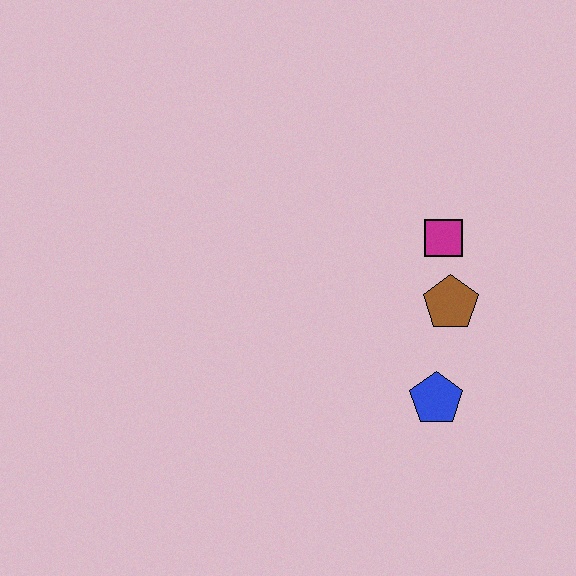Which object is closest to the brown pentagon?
The magenta square is closest to the brown pentagon.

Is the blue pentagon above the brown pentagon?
No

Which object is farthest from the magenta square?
The blue pentagon is farthest from the magenta square.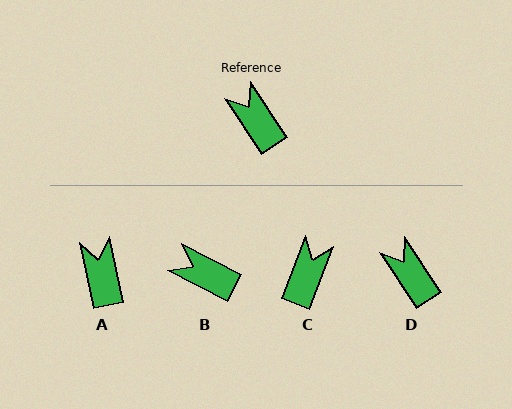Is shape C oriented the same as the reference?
No, it is off by about 54 degrees.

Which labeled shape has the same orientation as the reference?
D.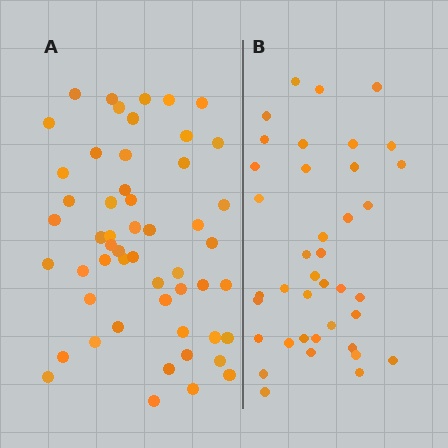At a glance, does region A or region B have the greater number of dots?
Region A (the left region) has more dots.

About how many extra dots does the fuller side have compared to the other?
Region A has approximately 15 more dots than region B.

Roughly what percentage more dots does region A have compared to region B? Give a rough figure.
About 35% more.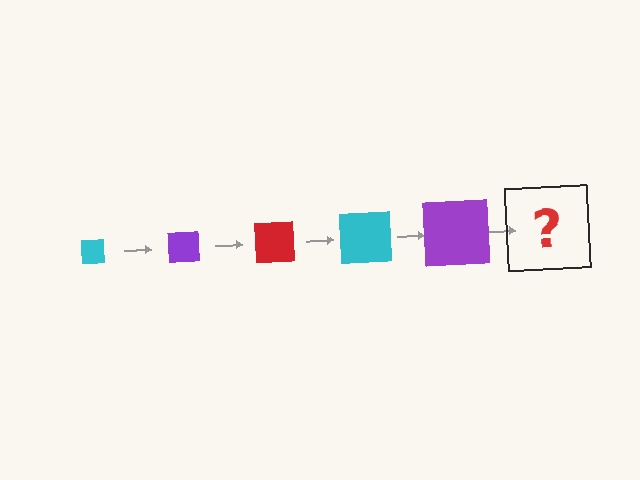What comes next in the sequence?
The next element should be a red square, larger than the previous one.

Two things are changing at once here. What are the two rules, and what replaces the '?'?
The two rules are that the square grows larger each step and the color cycles through cyan, purple, and red. The '?' should be a red square, larger than the previous one.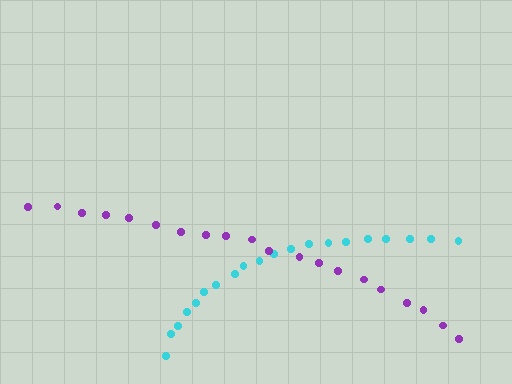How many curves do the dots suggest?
There are 2 distinct paths.